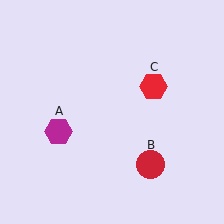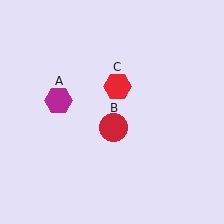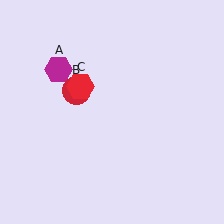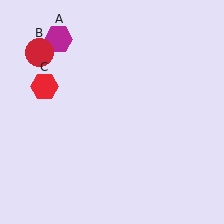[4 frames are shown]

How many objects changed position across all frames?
3 objects changed position: magenta hexagon (object A), red circle (object B), red hexagon (object C).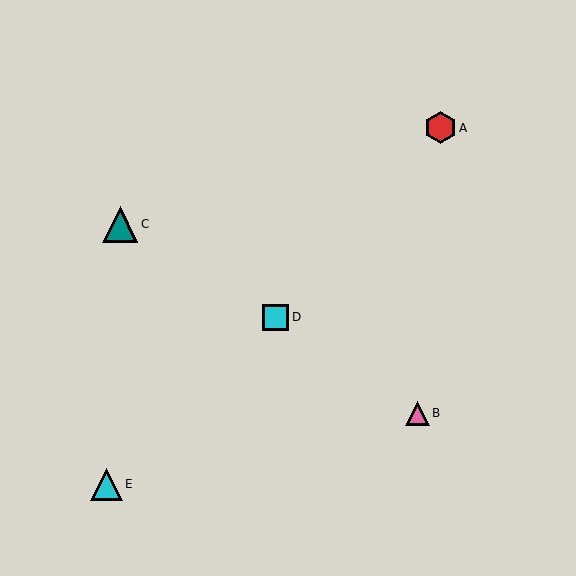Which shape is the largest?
The teal triangle (labeled C) is the largest.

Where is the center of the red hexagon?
The center of the red hexagon is at (440, 128).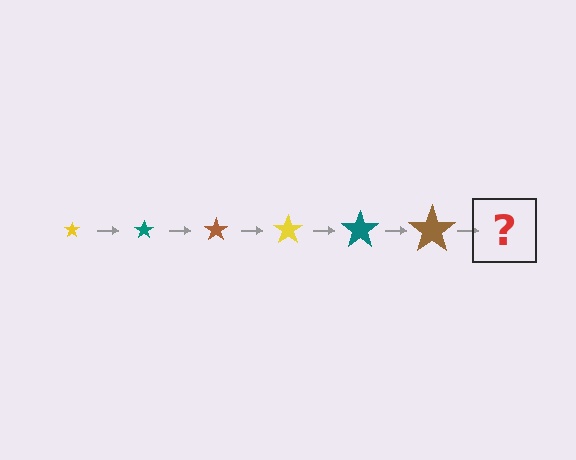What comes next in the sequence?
The next element should be a yellow star, larger than the previous one.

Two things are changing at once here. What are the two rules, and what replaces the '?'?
The two rules are that the star grows larger each step and the color cycles through yellow, teal, and brown. The '?' should be a yellow star, larger than the previous one.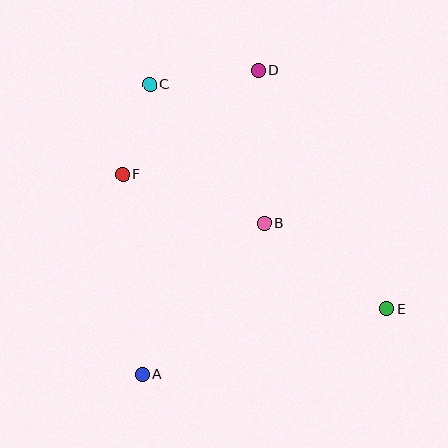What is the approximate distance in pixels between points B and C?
The distance between B and C is approximately 181 pixels.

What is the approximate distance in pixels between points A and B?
The distance between A and B is approximately 194 pixels.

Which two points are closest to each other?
Points C and F are closest to each other.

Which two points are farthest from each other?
Points C and E are farthest from each other.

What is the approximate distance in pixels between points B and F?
The distance between B and F is approximately 150 pixels.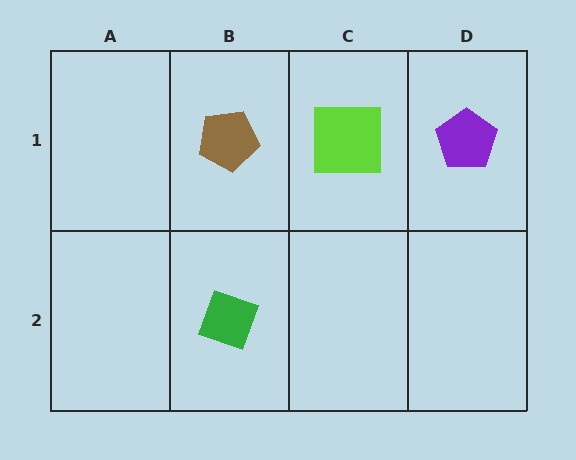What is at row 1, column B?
A brown pentagon.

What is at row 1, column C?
A lime square.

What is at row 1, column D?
A purple pentagon.